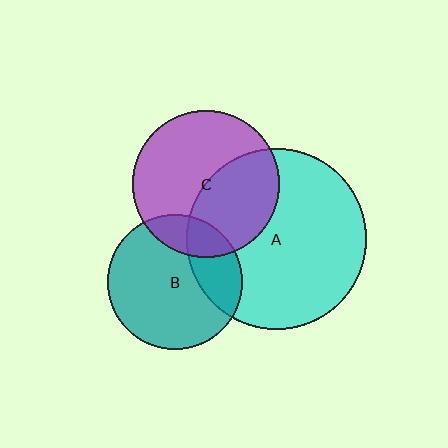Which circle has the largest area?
Circle A (cyan).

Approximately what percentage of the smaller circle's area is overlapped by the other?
Approximately 40%.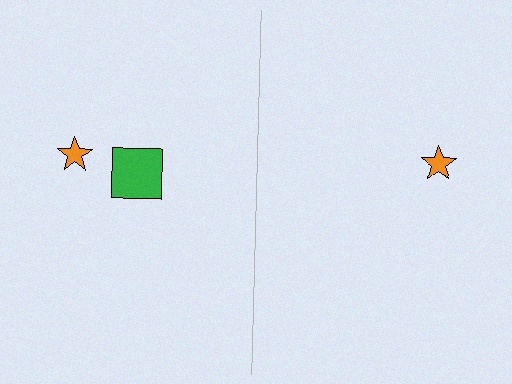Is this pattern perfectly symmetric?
No, the pattern is not perfectly symmetric. A green square is missing from the right side.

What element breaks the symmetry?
A green square is missing from the right side.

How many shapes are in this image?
There are 3 shapes in this image.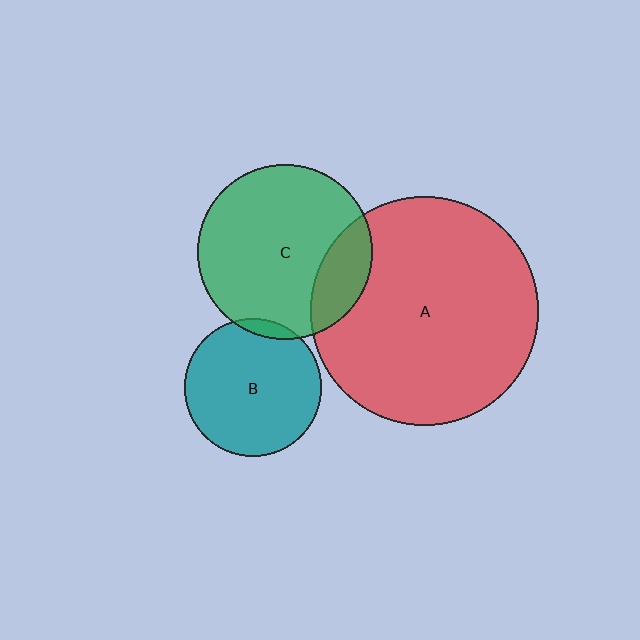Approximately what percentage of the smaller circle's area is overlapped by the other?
Approximately 5%.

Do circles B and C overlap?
Yes.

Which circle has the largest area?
Circle A (red).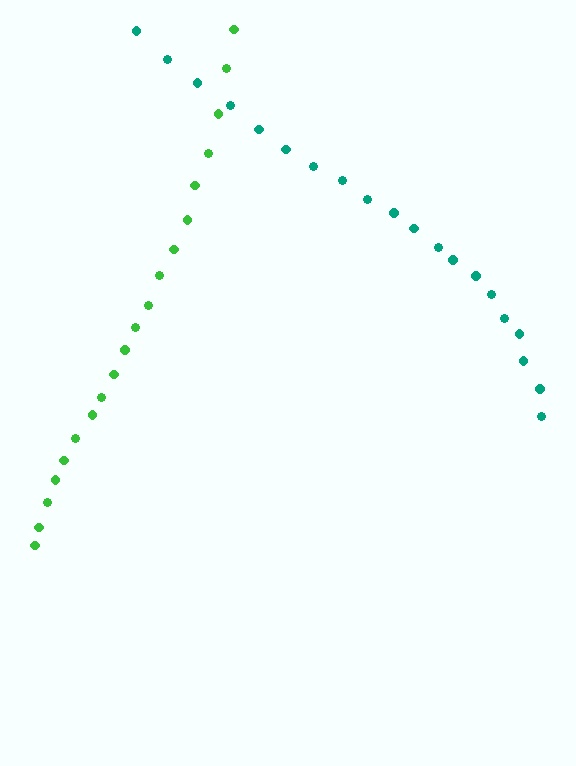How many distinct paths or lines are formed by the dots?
There are 2 distinct paths.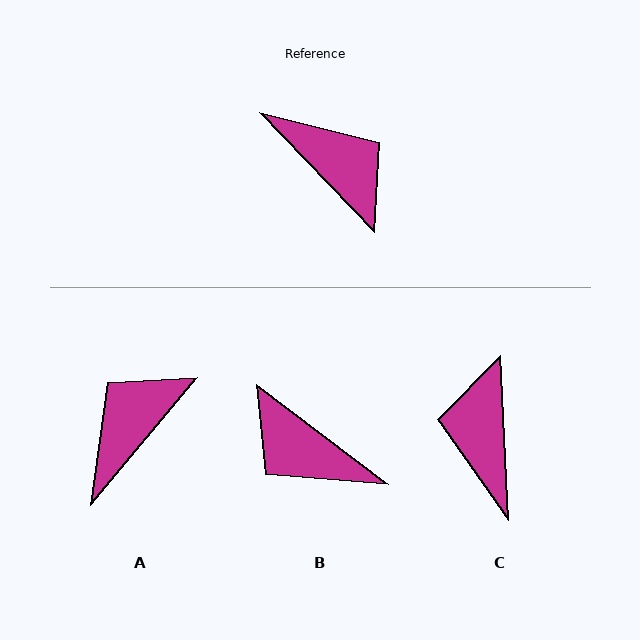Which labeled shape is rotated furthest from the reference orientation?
B, about 170 degrees away.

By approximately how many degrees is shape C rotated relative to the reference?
Approximately 139 degrees counter-clockwise.